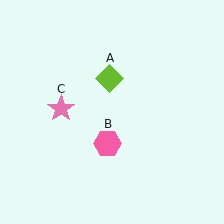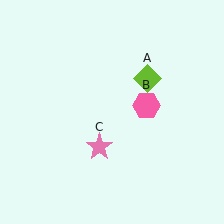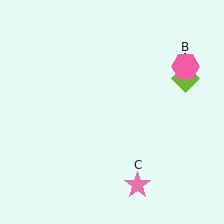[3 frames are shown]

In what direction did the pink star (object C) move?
The pink star (object C) moved down and to the right.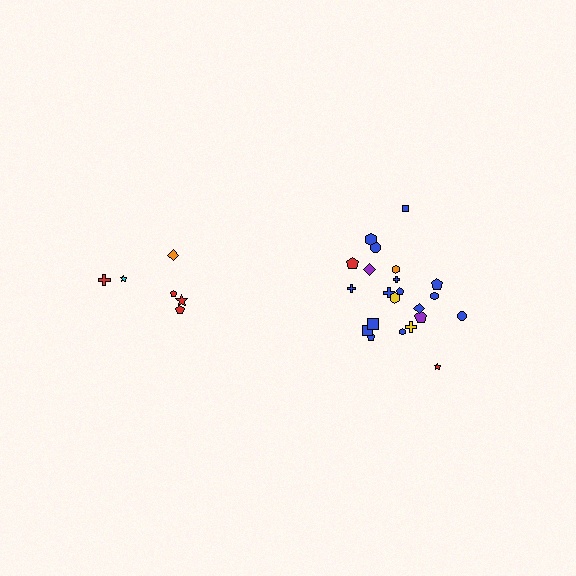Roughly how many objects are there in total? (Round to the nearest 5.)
Roughly 30 objects in total.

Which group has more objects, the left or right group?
The right group.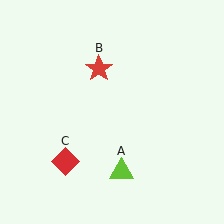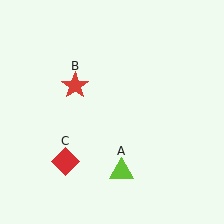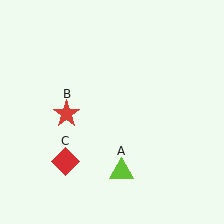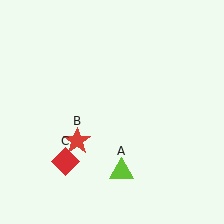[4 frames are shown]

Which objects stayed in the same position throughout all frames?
Lime triangle (object A) and red diamond (object C) remained stationary.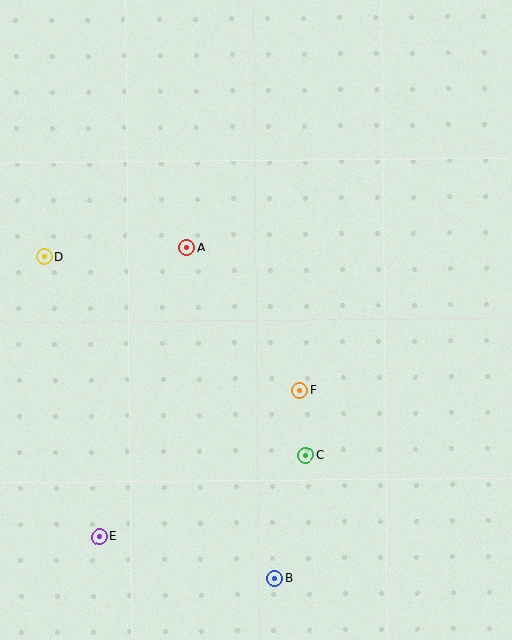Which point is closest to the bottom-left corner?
Point E is closest to the bottom-left corner.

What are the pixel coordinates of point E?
Point E is at (99, 537).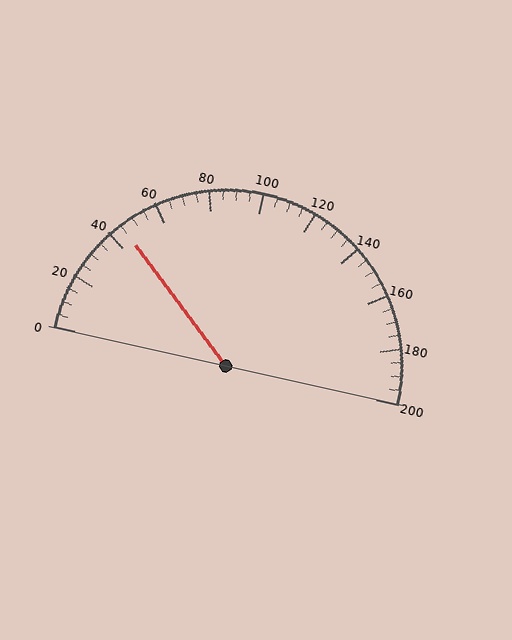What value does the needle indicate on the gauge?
The needle indicates approximately 45.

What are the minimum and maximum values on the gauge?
The gauge ranges from 0 to 200.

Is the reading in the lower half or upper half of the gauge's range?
The reading is in the lower half of the range (0 to 200).